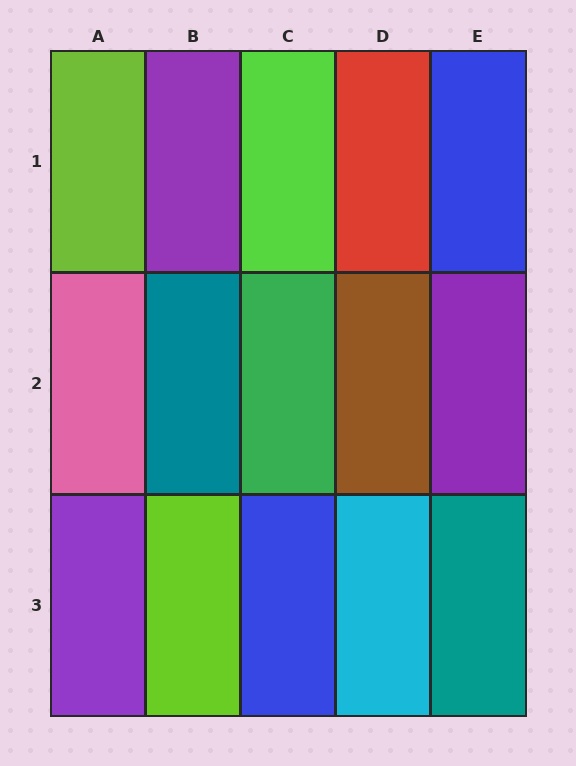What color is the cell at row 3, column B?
Lime.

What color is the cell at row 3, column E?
Teal.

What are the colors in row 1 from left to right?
Lime, purple, lime, red, blue.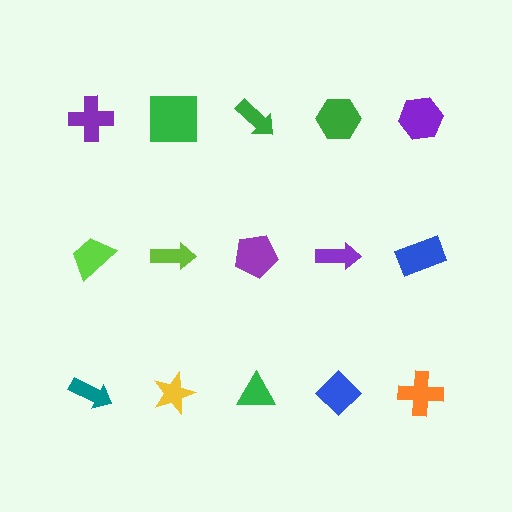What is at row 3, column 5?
An orange cross.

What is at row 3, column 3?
A green triangle.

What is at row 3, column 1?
A teal arrow.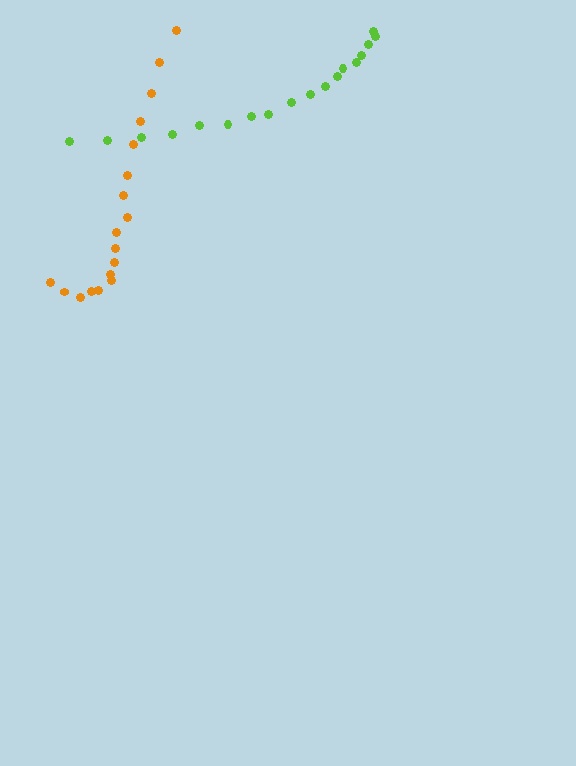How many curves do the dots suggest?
There are 2 distinct paths.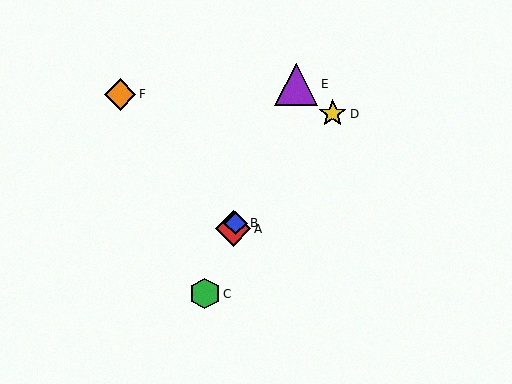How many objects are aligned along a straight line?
4 objects (A, B, C, E) are aligned along a straight line.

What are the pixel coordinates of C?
Object C is at (205, 294).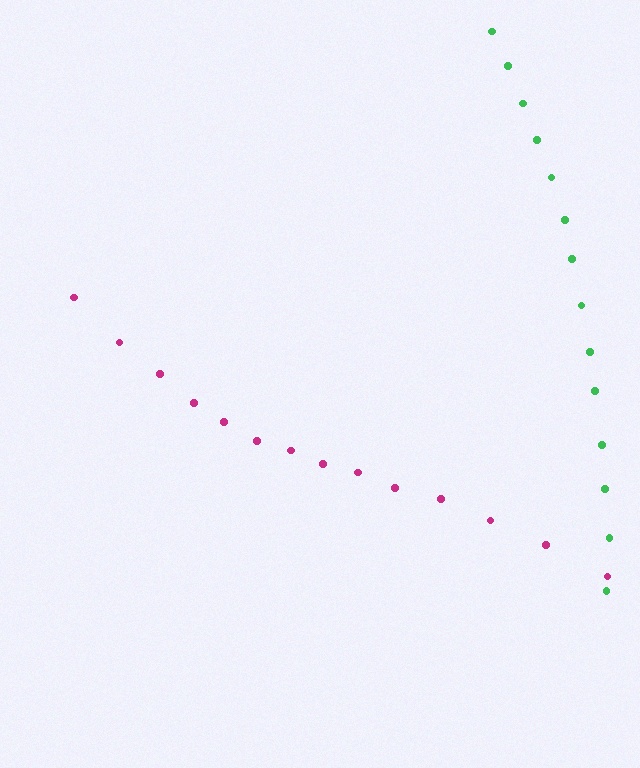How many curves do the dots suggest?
There are 2 distinct paths.